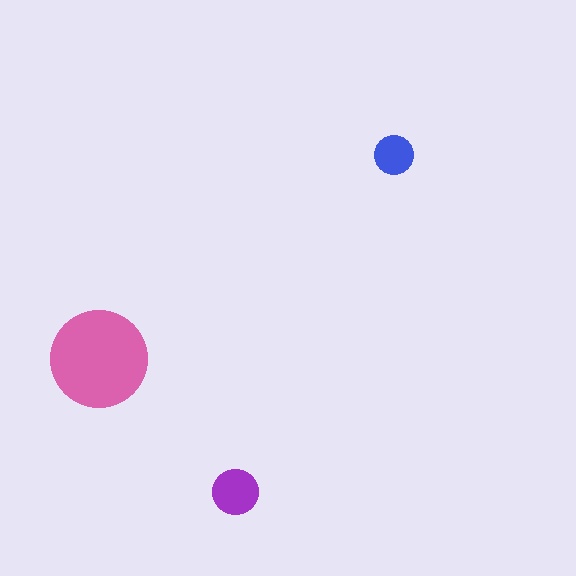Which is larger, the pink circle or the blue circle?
The pink one.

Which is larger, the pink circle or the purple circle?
The pink one.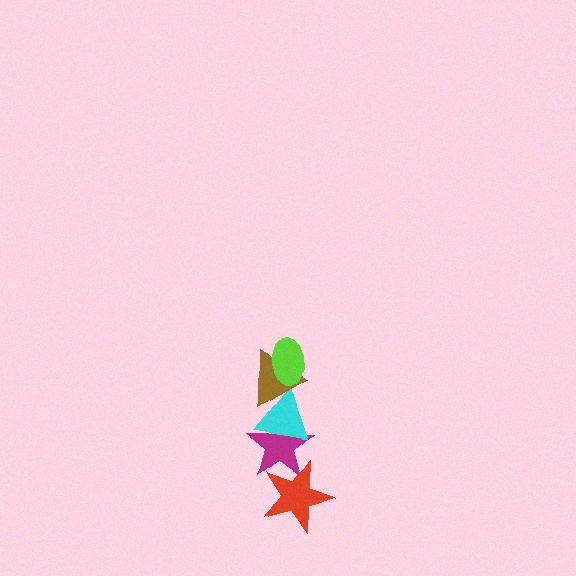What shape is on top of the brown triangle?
The lime ellipse is on top of the brown triangle.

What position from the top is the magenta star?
The magenta star is 4th from the top.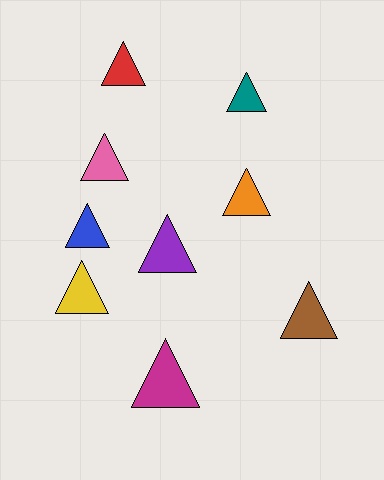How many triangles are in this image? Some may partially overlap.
There are 9 triangles.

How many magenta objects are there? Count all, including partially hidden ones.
There is 1 magenta object.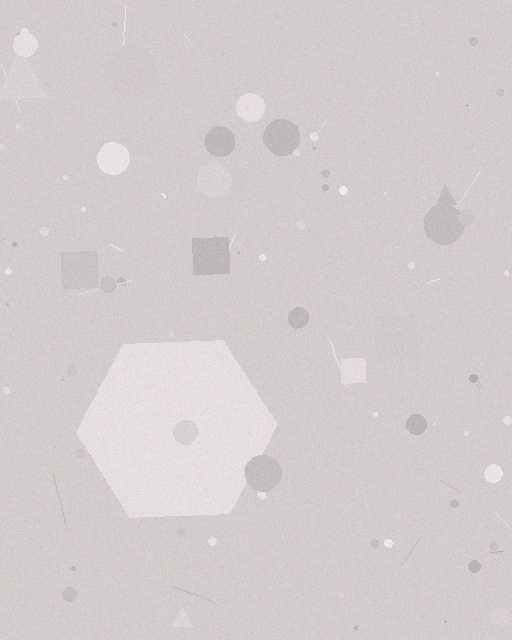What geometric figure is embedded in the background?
A hexagon is embedded in the background.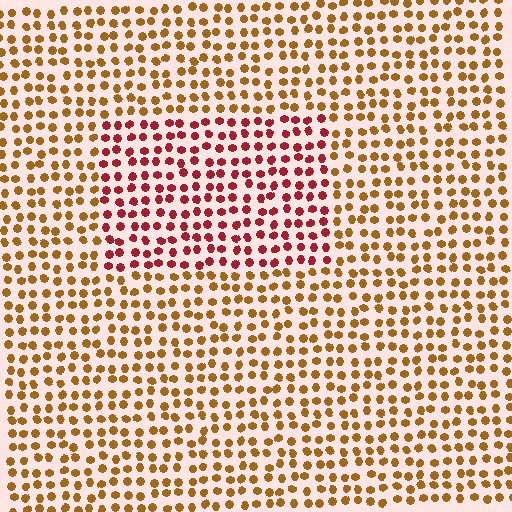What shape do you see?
I see a rectangle.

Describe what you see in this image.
The image is filled with small brown elements in a uniform arrangement. A rectangle-shaped region is visible where the elements are tinted to a slightly different hue, forming a subtle color boundary.